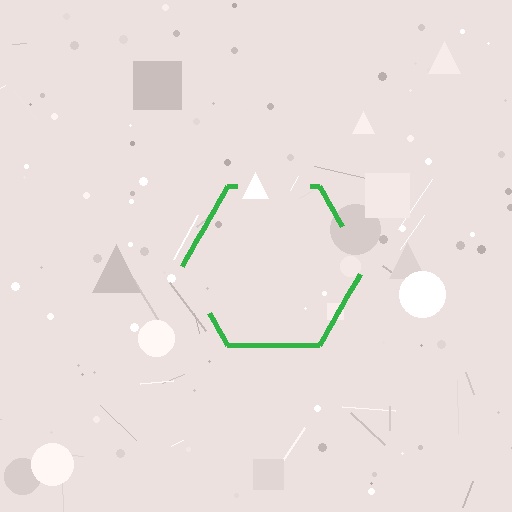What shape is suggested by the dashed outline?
The dashed outline suggests a hexagon.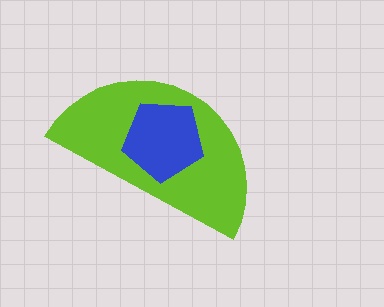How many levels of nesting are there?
2.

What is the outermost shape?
The lime semicircle.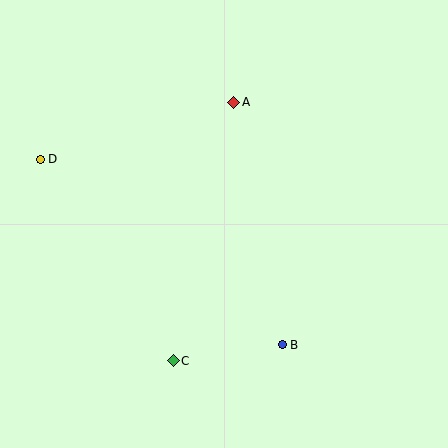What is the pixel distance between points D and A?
The distance between D and A is 202 pixels.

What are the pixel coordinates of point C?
Point C is at (173, 361).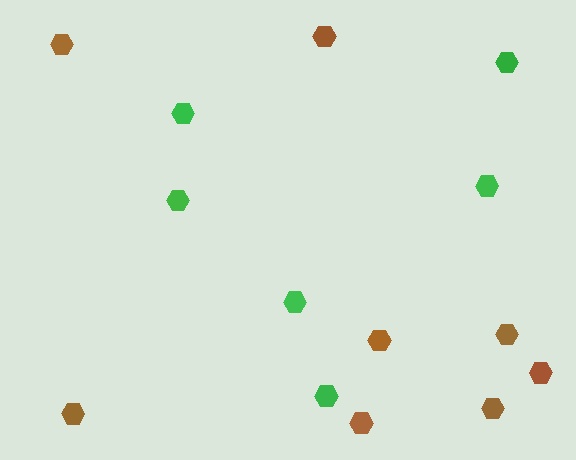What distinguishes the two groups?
There are 2 groups: one group of green hexagons (6) and one group of brown hexagons (8).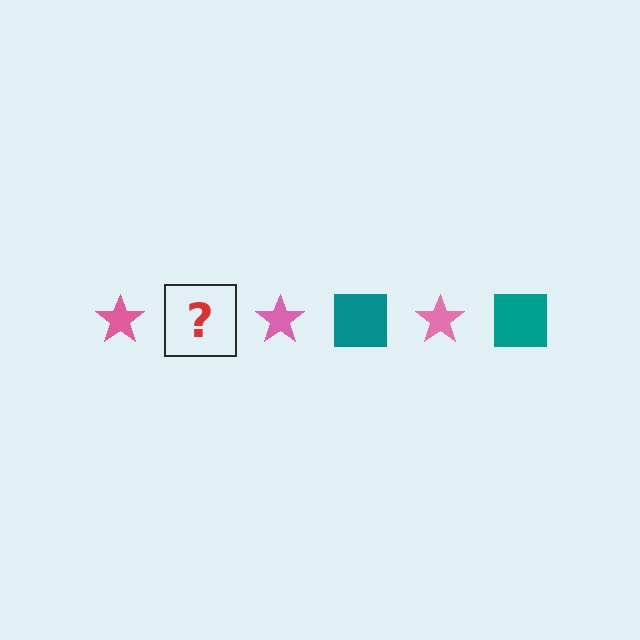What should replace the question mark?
The question mark should be replaced with a teal square.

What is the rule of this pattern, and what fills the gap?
The rule is that the pattern alternates between pink star and teal square. The gap should be filled with a teal square.